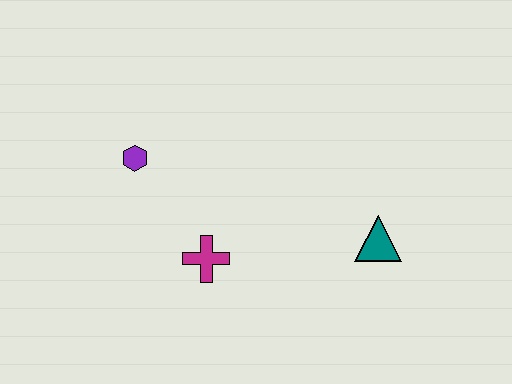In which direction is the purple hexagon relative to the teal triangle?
The purple hexagon is to the left of the teal triangle.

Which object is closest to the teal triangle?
The magenta cross is closest to the teal triangle.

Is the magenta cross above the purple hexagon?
No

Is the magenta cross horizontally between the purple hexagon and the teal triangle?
Yes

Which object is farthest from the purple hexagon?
The teal triangle is farthest from the purple hexagon.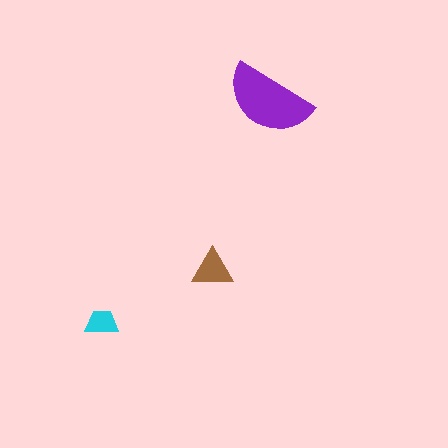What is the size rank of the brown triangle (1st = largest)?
2nd.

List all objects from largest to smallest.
The purple semicircle, the brown triangle, the cyan trapezoid.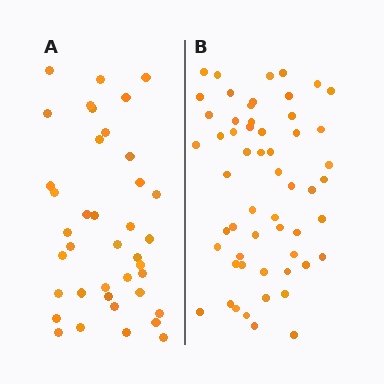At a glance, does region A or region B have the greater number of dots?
Region B (the right region) has more dots.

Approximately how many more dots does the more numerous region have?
Region B has approximately 15 more dots than region A.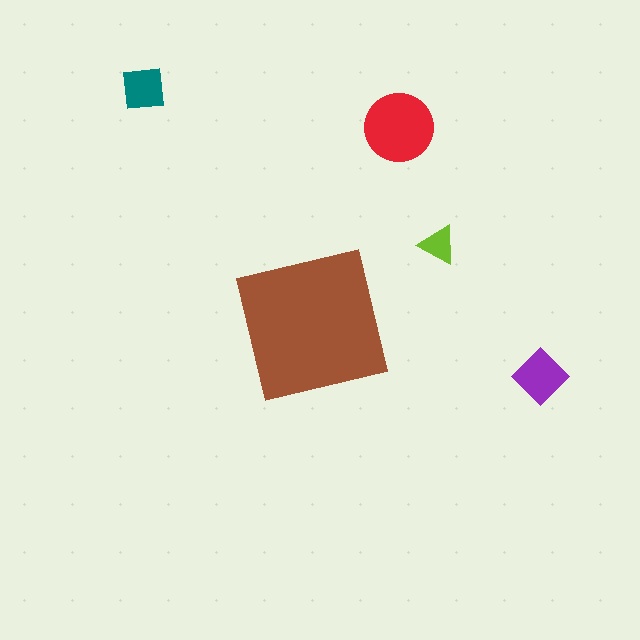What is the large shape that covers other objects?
A brown square.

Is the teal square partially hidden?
No, the teal square is fully visible.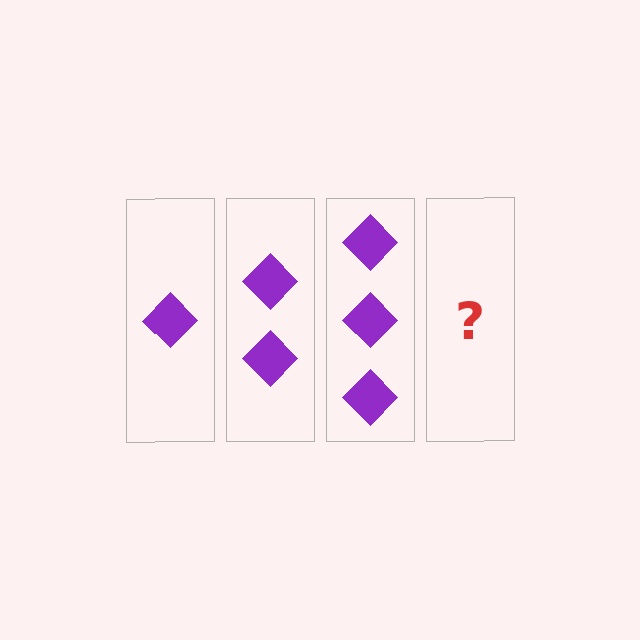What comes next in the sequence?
The next element should be 4 diamonds.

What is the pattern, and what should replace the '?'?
The pattern is that each step adds one more diamond. The '?' should be 4 diamonds.